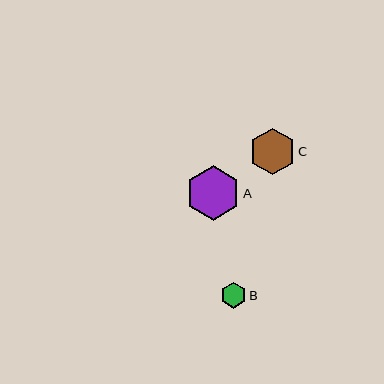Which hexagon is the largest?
Hexagon A is the largest with a size of approximately 55 pixels.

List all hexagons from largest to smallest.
From largest to smallest: A, C, B.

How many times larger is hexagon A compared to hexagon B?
Hexagon A is approximately 2.1 times the size of hexagon B.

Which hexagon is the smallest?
Hexagon B is the smallest with a size of approximately 26 pixels.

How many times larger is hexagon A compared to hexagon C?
Hexagon A is approximately 1.2 times the size of hexagon C.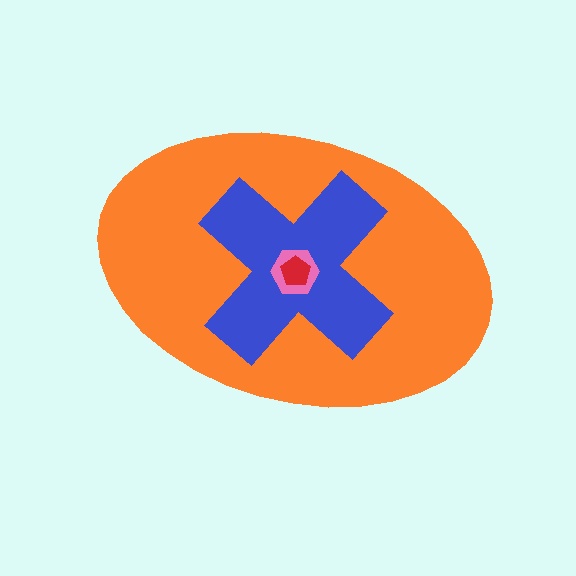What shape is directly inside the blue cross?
The pink hexagon.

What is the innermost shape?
The red pentagon.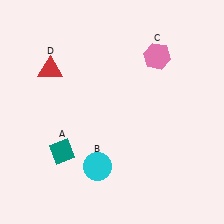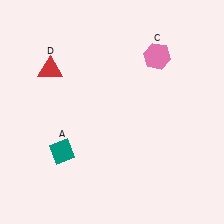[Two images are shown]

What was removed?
The cyan circle (B) was removed in Image 2.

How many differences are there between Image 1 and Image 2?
There is 1 difference between the two images.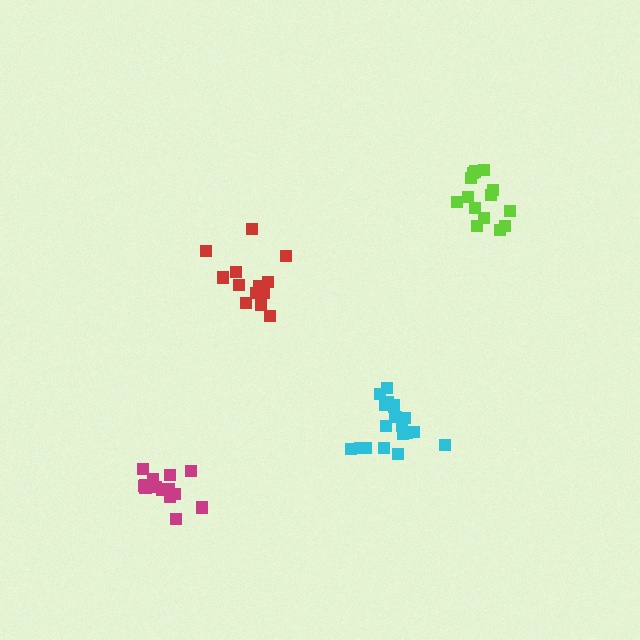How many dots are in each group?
Group 1: 15 dots, Group 2: 13 dots, Group 3: 19 dots, Group 4: 14 dots (61 total).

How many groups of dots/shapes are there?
There are 4 groups.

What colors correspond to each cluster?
The clusters are colored: magenta, red, cyan, lime.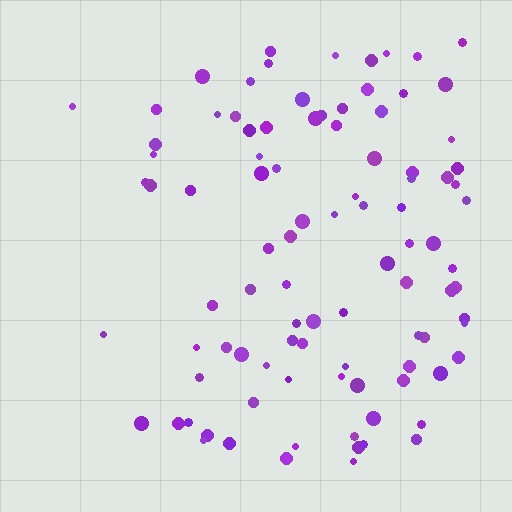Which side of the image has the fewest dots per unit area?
The left.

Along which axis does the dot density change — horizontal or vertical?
Horizontal.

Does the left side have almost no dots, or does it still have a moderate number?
Still a moderate number, just noticeably fewer than the right.